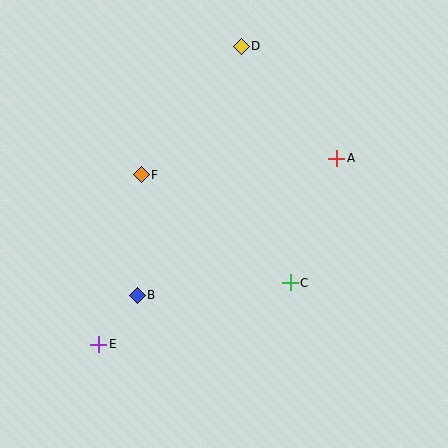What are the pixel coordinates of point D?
Point D is at (241, 46).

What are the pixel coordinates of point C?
Point C is at (290, 283).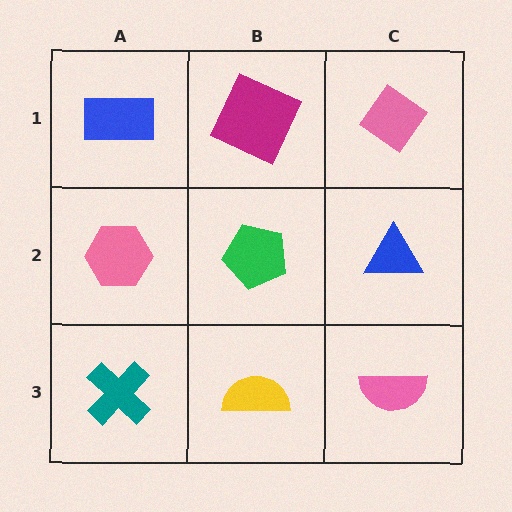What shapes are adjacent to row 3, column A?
A pink hexagon (row 2, column A), a yellow semicircle (row 3, column B).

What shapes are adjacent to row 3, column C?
A blue triangle (row 2, column C), a yellow semicircle (row 3, column B).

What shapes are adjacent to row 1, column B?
A green pentagon (row 2, column B), a blue rectangle (row 1, column A), a pink diamond (row 1, column C).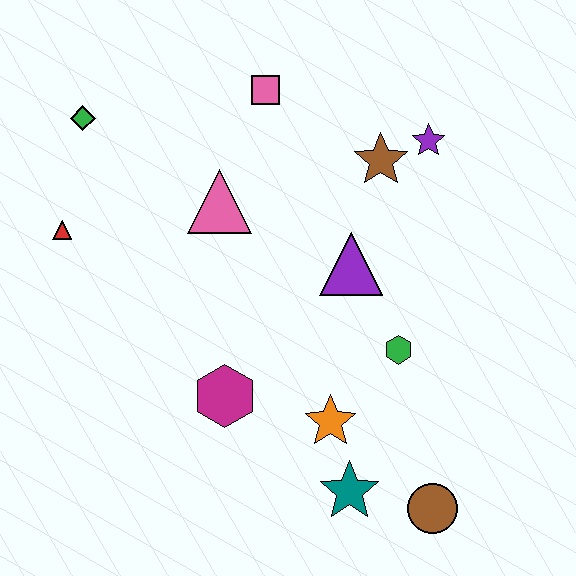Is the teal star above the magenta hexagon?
No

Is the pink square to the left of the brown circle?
Yes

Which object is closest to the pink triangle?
The pink square is closest to the pink triangle.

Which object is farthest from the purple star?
The red triangle is farthest from the purple star.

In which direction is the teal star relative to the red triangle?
The teal star is to the right of the red triangle.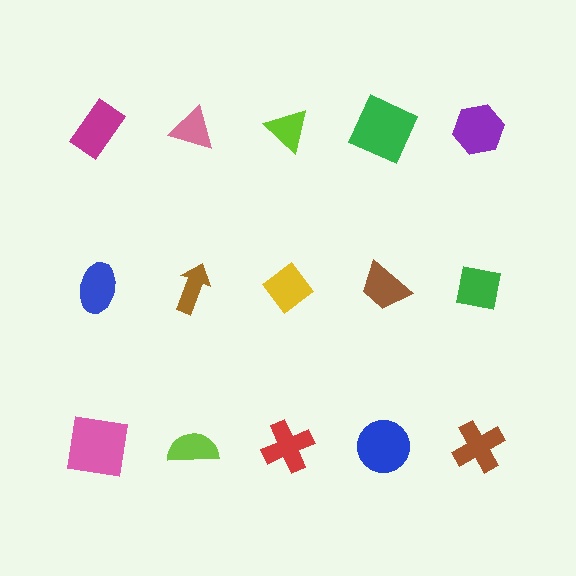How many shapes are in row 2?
5 shapes.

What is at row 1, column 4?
A green square.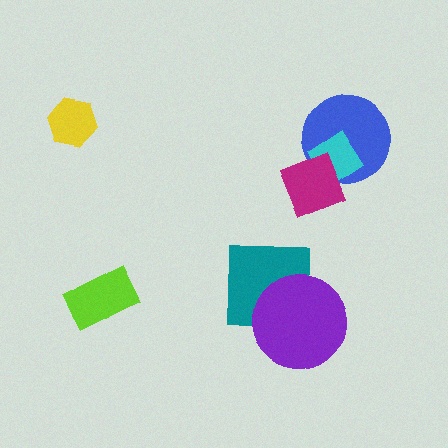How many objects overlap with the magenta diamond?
2 objects overlap with the magenta diamond.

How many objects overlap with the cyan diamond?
2 objects overlap with the cyan diamond.